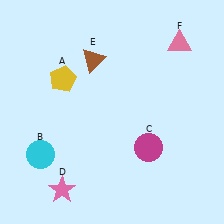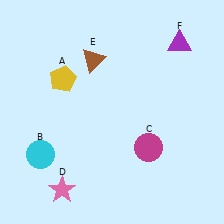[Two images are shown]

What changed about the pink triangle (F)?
In Image 1, F is pink. In Image 2, it changed to purple.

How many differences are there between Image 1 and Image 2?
There is 1 difference between the two images.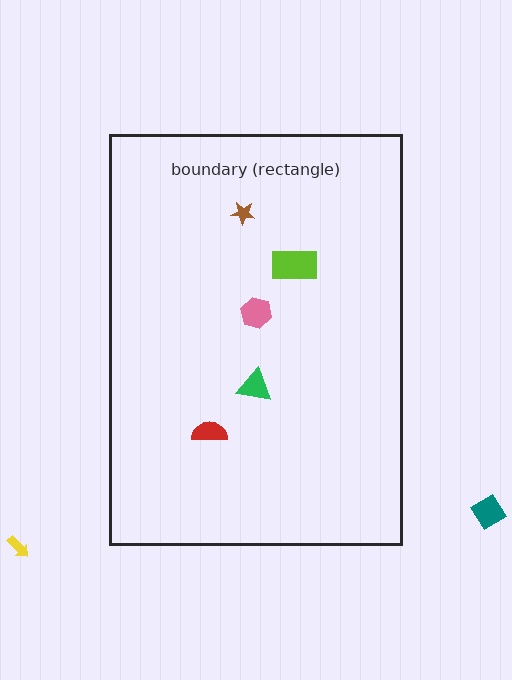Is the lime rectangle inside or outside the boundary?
Inside.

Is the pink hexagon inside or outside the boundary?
Inside.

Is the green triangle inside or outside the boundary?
Inside.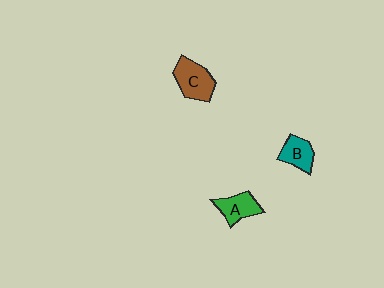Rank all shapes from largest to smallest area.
From largest to smallest: C (brown), A (green), B (teal).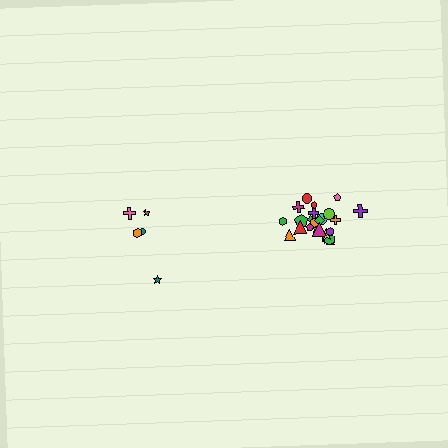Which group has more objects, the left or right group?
The right group.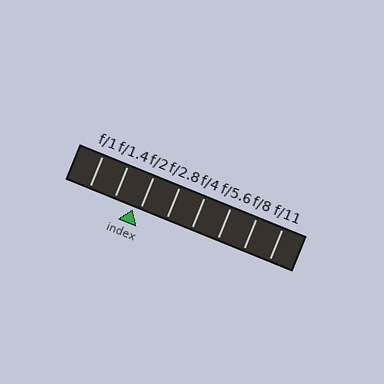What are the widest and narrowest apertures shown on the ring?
The widest aperture shown is f/1 and the narrowest is f/11.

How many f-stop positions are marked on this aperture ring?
There are 8 f-stop positions marked.